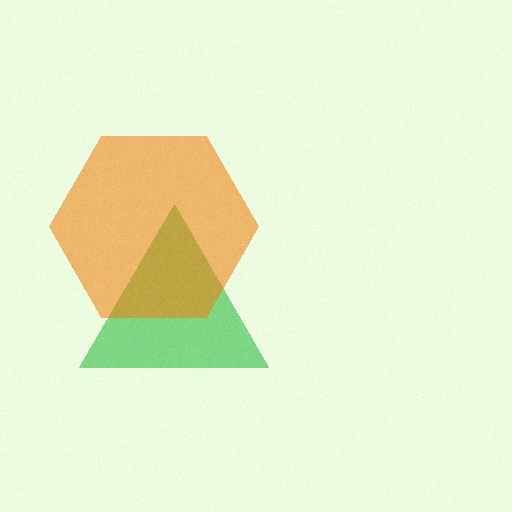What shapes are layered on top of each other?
The layered shapes are: a green triangle, an orange hexagon.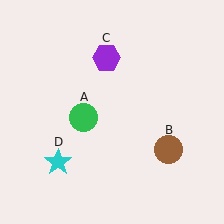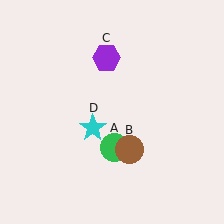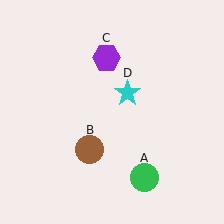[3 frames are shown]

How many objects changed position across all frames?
3 objects changed position: green circle (object A), brown circle (object B), cyan star (object D).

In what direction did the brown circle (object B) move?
The brown circle (object B) moved left.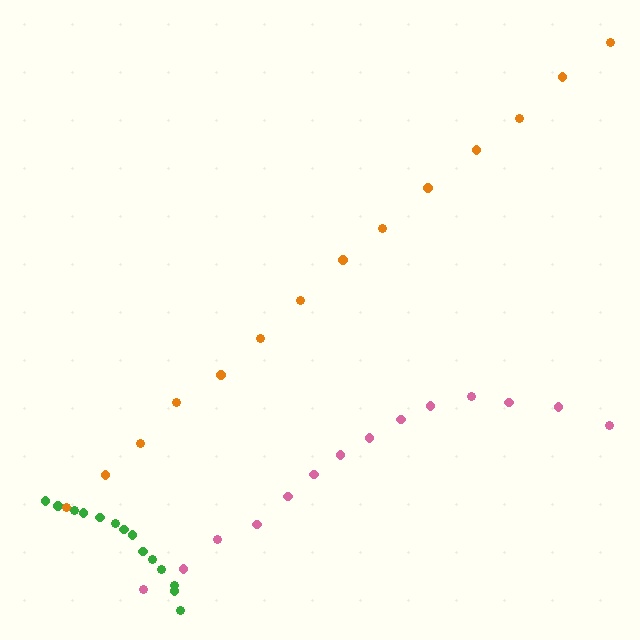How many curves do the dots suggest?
There are 3 distinct paths.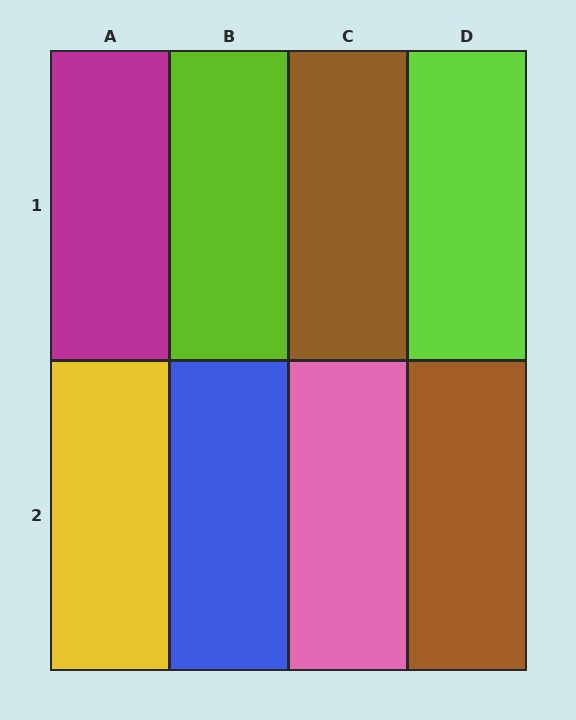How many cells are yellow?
1 cell is yellow.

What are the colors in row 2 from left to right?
Yellow, blue, pink, brown.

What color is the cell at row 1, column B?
Lime.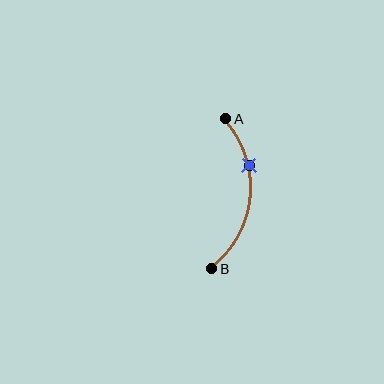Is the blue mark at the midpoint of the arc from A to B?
No. The blue mark lies on the arc but is closer to endpoint A. The arc midpoint would be at the point on the curve equidistant along the arc from both A and B.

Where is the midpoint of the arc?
The arc midpoint is the point on the curve farthest from the straight line joining A and B. It sits to the right of that line.